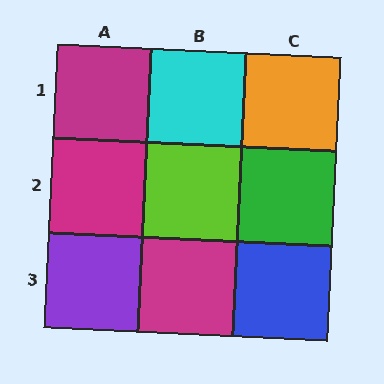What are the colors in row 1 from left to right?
Magenta, cyan, orange.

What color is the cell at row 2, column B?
Lime.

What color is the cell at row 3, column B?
Magenta.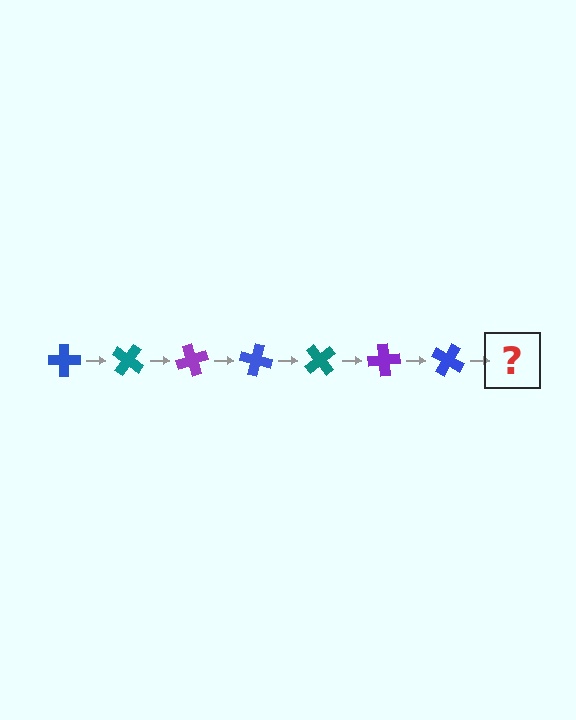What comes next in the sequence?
The next element should be a teal cross, rotated 245 degrees from the start.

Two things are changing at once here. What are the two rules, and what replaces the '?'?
The two rules are that it rotates 35 degrees each step and the color cycles through blue, teal, and purple. The '?' should be a teal cross, rotated 245 degrees from the start.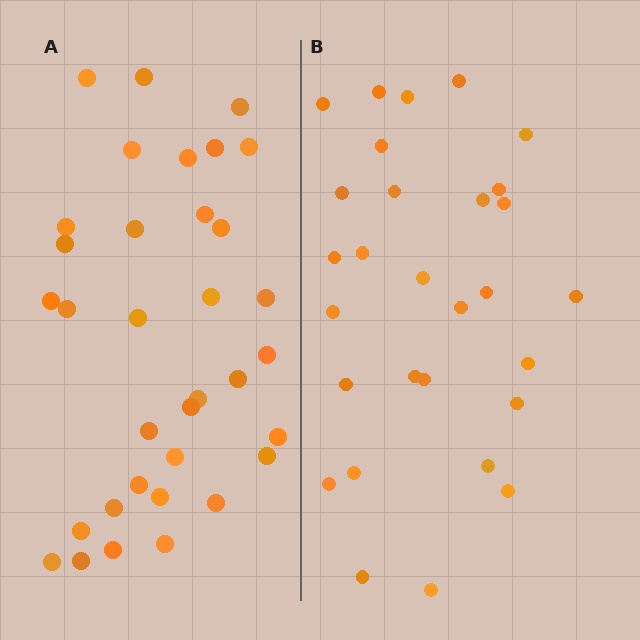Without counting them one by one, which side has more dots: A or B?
Region A (the left region) has more dots.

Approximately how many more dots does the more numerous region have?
Region A has about 5 more dots than region B.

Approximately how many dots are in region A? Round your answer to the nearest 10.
About 30 dots. (The exact count is 34, which rounds to 30.)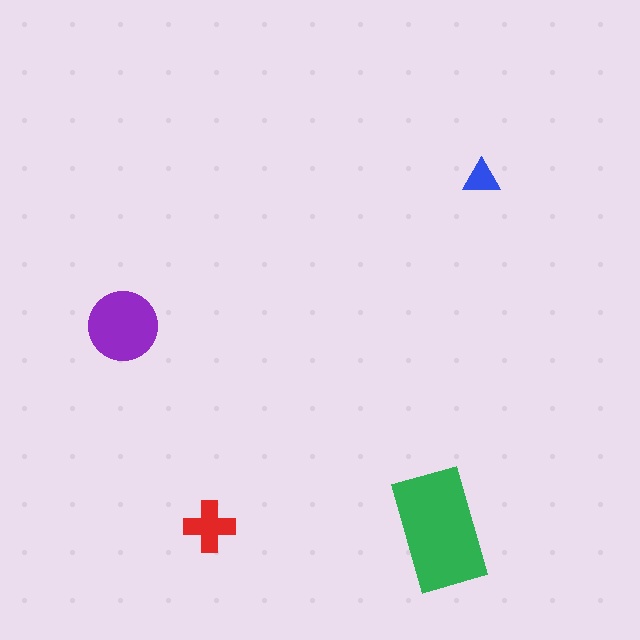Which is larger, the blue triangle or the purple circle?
The purple circle.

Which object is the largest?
The green rectangle.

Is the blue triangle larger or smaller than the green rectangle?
Smaller.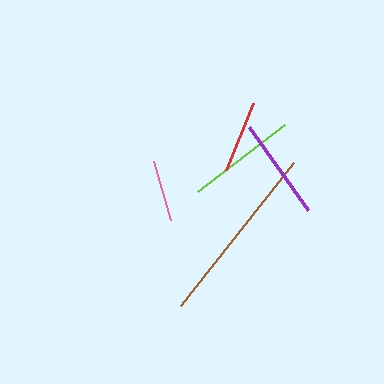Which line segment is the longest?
The brown line is the longest at approximately 182 pixels.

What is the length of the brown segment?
The brown segment is approximately 182 pixels long.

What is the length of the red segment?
The red segment is approximately 73 pixels long.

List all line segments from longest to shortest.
From longest to shortest: brown, lime, purple, red, pink.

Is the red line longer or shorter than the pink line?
The red line is longer than the pink line.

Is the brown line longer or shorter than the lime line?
The brown line is longer than the lime line.